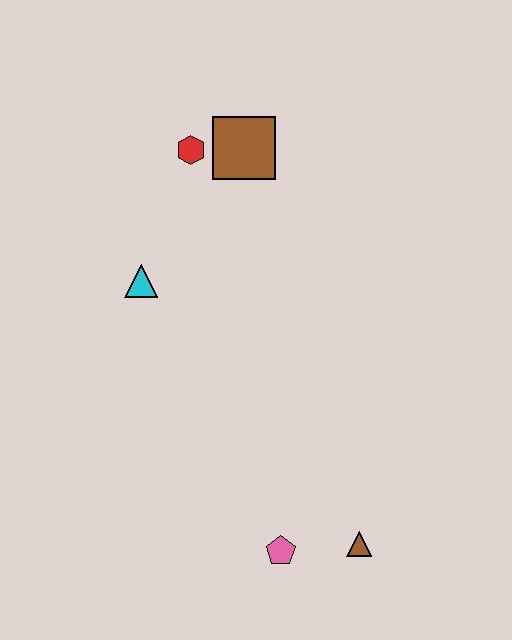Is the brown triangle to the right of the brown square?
Yes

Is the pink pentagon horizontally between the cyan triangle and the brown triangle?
Yes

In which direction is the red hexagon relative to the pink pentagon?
The red hexagon is above the pink pentagon.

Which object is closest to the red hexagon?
The brown square is closest to the red hexagon.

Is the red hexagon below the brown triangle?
No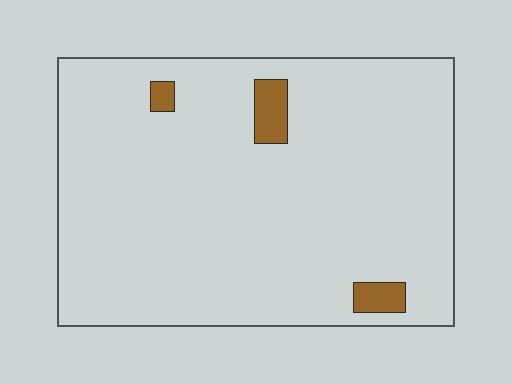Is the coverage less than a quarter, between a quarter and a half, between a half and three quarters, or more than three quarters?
Less than a quarter.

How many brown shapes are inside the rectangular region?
3.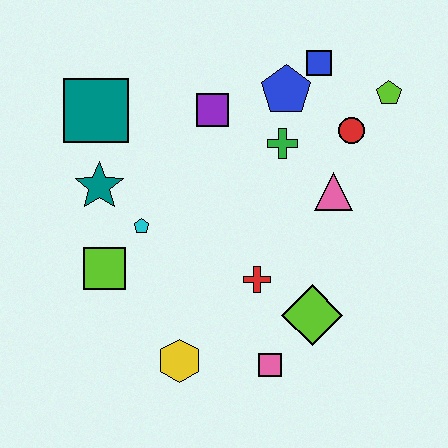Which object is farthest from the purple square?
The pink square is farthest from the purple square.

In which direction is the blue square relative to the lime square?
The blue square is to the right of the lime square.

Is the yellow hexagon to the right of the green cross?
No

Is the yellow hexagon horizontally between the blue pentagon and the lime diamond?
No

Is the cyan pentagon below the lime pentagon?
Yes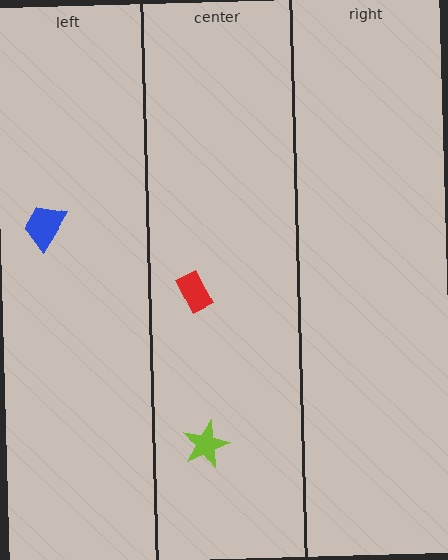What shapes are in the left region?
The blue trapezoid.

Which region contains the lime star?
The center region.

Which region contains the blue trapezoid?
The left region.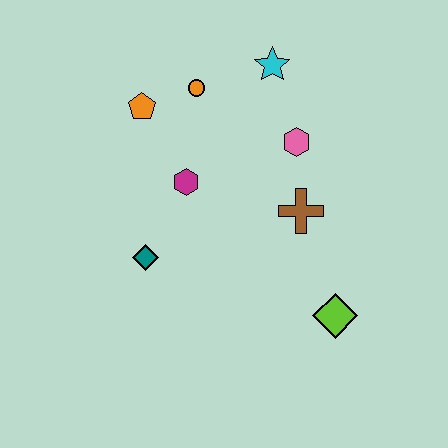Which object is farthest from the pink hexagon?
The teal diamond is farthest from the pink hexagon.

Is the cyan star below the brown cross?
No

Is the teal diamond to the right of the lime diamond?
No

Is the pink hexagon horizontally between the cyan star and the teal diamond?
No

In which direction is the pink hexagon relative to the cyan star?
The pink hexagon is below the cyan star.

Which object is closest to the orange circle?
The orange pentagon is closest to the orange circle.